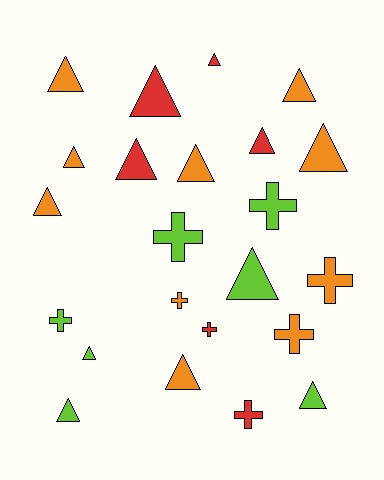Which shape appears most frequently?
Triangle, with 15 objects.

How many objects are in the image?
There are 23 objects.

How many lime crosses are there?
There are 3 lime crosses.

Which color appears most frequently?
Orange, with 10 objects.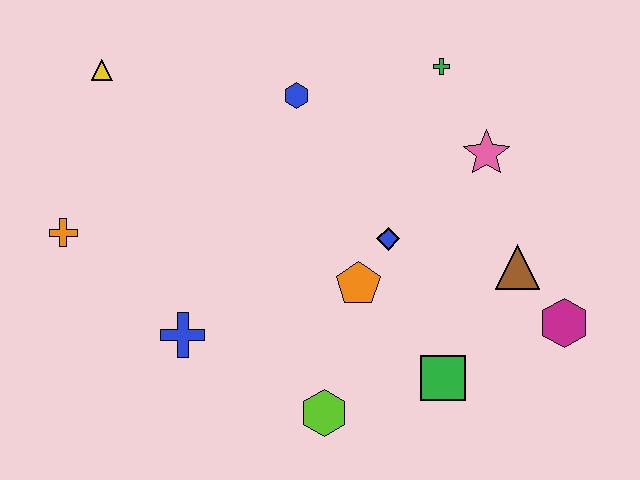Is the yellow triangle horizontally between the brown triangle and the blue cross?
No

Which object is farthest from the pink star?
The orange cross is farthest from the pink star.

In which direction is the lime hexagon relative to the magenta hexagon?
The lime hexagon is to the left of the magenta hexagon.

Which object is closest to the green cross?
The pink star is closest to the green cross.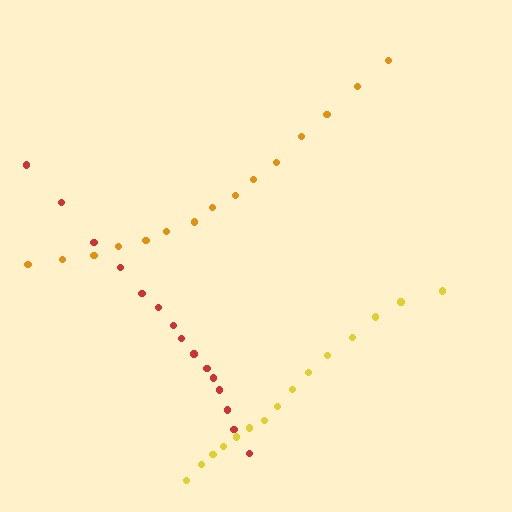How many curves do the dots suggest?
There are 3 distinct paths.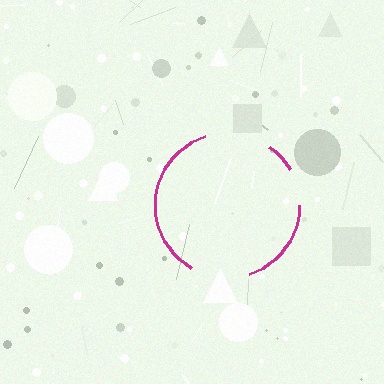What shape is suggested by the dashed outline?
The dashed outline suggests a circle.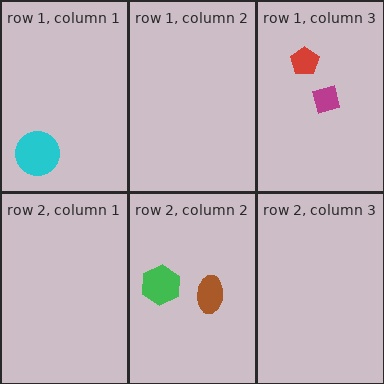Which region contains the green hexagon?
The row 2, column 2 region.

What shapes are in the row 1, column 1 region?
The cyan circle.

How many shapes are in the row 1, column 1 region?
1.